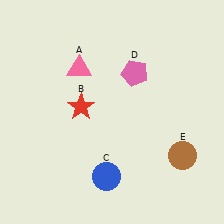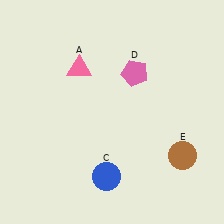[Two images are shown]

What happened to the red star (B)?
The red star (B) was removed in Image 2. It was in the top-left area of Image 1.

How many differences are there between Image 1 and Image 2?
There is 1 difference between the two images.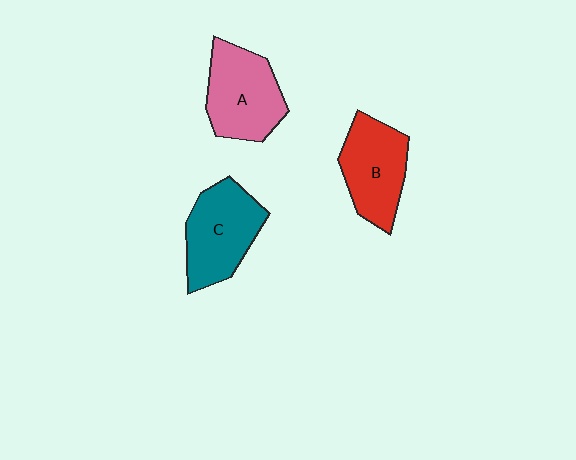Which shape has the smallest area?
Shape B (red).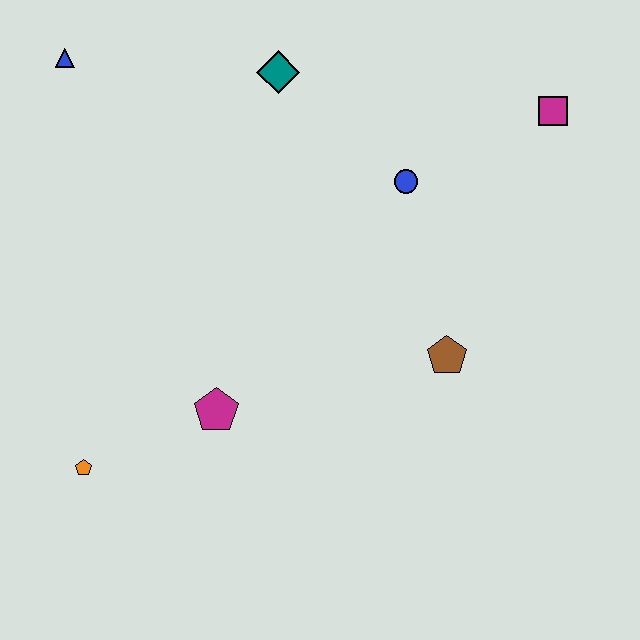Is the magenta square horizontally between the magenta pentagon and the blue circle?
No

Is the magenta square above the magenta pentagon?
Yes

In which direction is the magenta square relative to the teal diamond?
The magenta square is to the right of the teal diamond.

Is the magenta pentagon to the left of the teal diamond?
Yes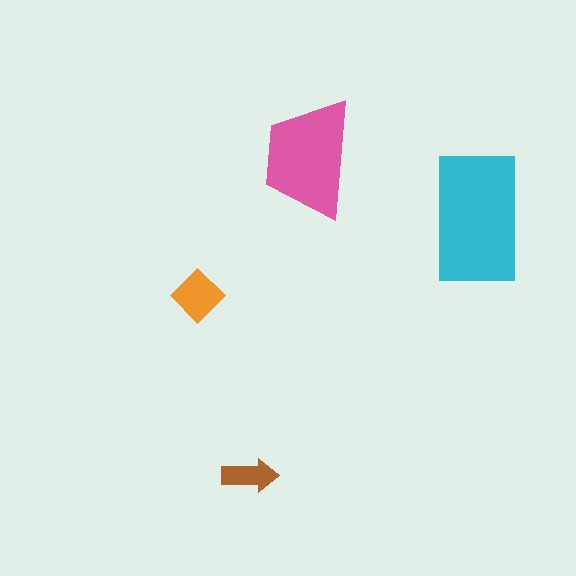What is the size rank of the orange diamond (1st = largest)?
3rd.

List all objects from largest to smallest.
The cyan rectangle, the pink trapezoid, the orange diamond, the brown arrow.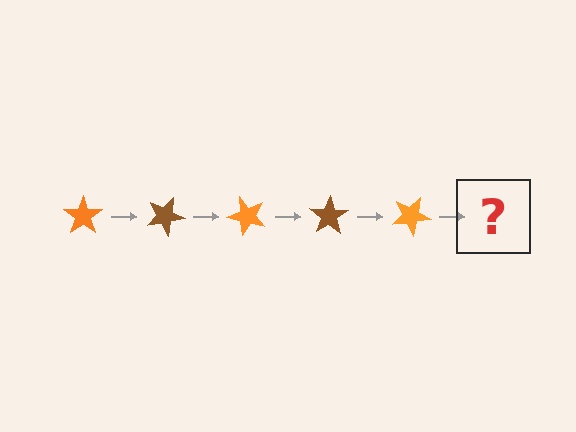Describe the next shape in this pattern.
It should be a brown star, rotated 125 degrees from the start.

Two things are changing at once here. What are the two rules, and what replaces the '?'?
The two rules are that it rotates 25 degrees each step and the color cycles through orange and brown. The '?' should be a brown star, rotated 125 degrees from the start.